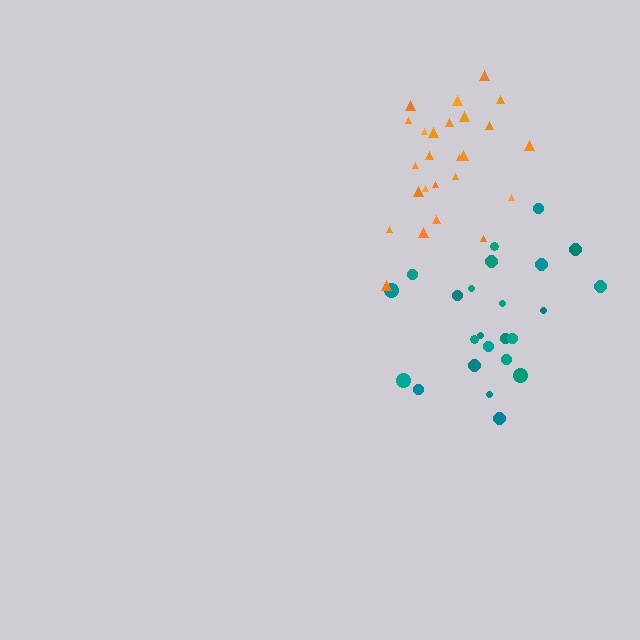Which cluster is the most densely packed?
Orange.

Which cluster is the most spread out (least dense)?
Teal.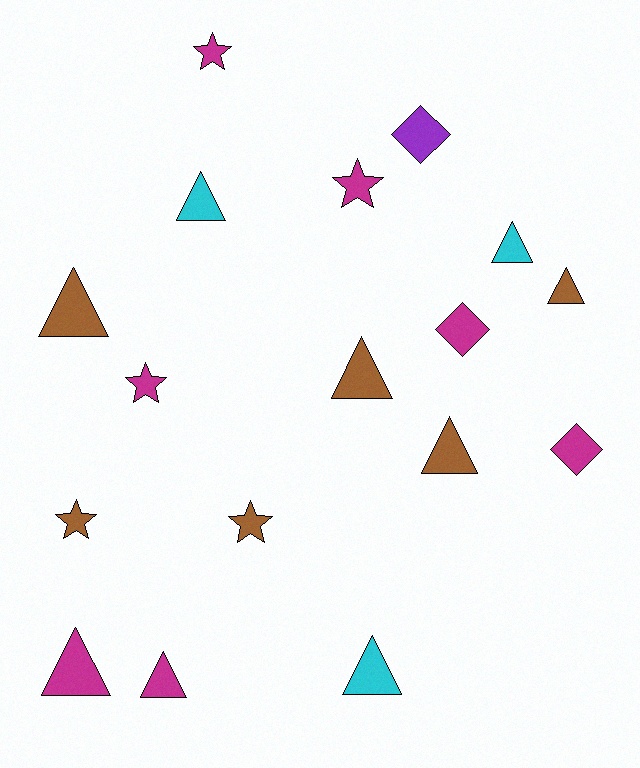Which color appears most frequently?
Magenta, with 7 objects.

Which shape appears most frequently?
Triangle, with 9 objects.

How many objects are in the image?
There are 17 objects.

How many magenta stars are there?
There are 3 magenta stars.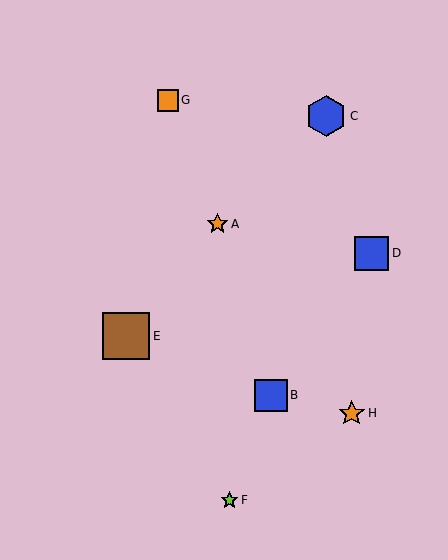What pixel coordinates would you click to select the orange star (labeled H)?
Click at (352, 413) to select the orange star H.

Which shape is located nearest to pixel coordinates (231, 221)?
The orange star (labeled A) at (217, 224) is nearest to that location.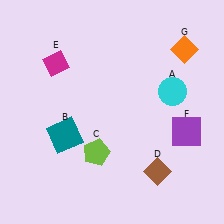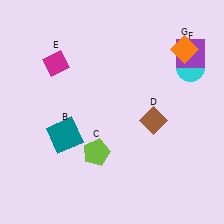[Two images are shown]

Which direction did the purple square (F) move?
The purple square (F) moved up.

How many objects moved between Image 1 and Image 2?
3 objects moved between the two images.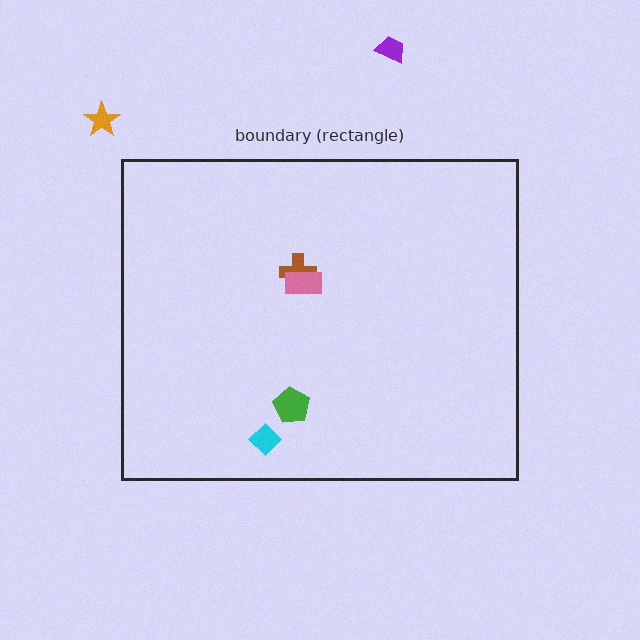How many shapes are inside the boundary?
4 inside, 2 outside.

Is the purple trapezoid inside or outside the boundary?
Outside.